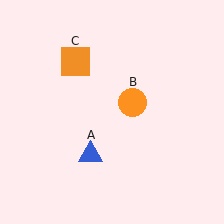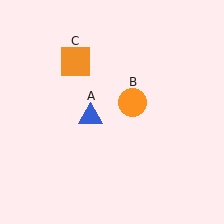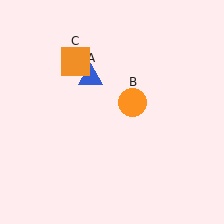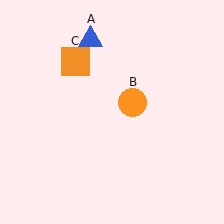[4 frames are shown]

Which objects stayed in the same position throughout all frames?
Orange circle (object B) and orange square (object C) remained stationary.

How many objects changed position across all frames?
1 object changed position: blue triangle (object A).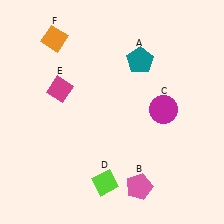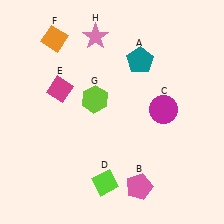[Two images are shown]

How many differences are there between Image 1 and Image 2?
There are 2 differences between the two images.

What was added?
A lime hexagon (G), a pink star (H) were added in Image 2.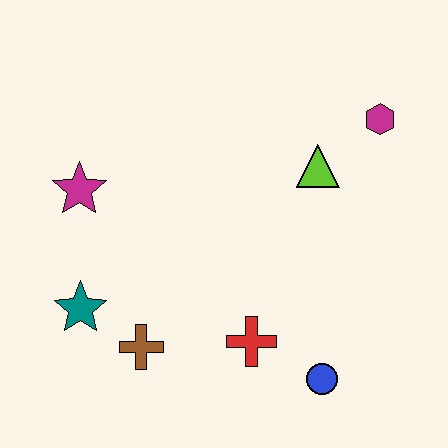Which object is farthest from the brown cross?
The magenta hexagon is farthest from the brown cross.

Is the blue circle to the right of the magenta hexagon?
No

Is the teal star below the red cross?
No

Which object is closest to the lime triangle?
The magenta hexagon is closest to the lime triangle.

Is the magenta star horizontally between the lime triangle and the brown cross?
No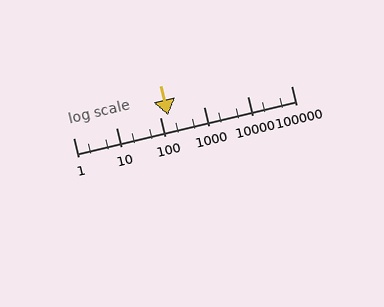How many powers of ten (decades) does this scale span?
The scale spans 5 decades, from 1 to 100000.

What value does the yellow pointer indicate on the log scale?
The pointer indicates approximately 150.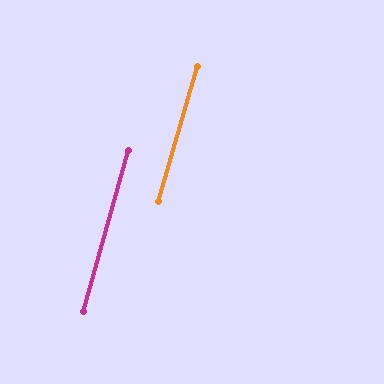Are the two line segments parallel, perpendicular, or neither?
Parallel — their directions differ by only 0.6°.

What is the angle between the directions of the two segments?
Approximately 1 degree.